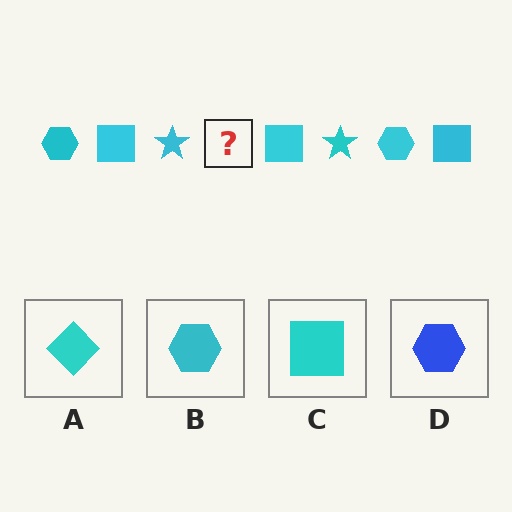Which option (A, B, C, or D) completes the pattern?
B.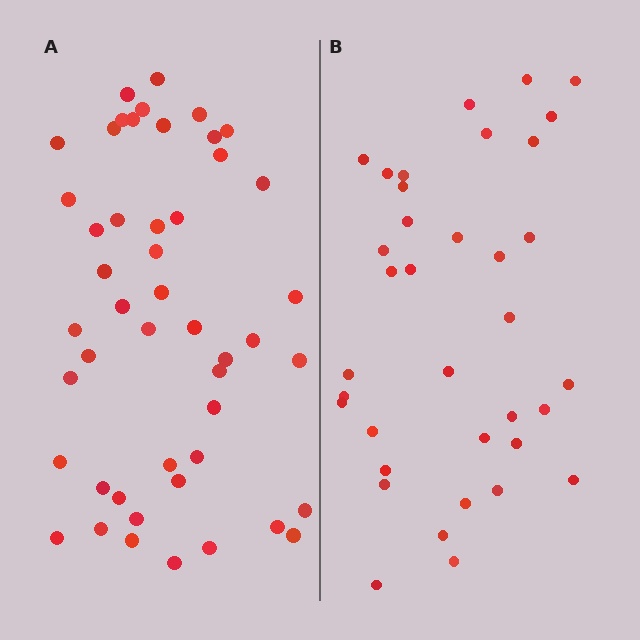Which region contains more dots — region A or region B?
Region A (the left region) has more dots.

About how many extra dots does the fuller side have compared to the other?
Region A has roughly 12 or so more dots than region B.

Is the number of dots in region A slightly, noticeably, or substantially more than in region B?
Region A has noticeably more, but not dramatically so. The ratio is roughly 1.3 to 1.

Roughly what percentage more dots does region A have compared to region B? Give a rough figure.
About 35% more.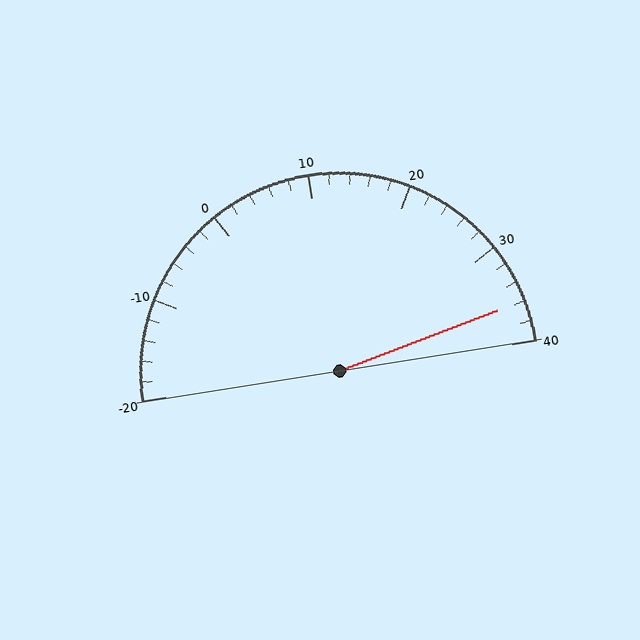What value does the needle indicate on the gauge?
The needle indicates approximately 36.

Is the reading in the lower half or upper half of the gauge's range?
The reading is in the upper half of the range (-20 to 40).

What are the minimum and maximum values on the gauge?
The gauge ranges from -20 to 40.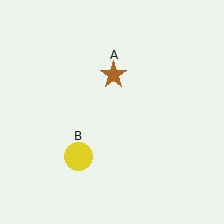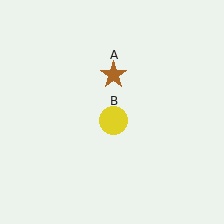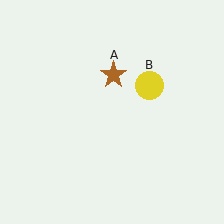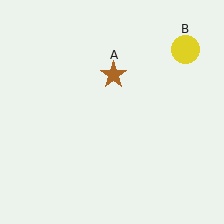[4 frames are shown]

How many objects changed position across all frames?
1 object changed position: yellow circle (object B).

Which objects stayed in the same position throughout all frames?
Brown star (object A) remained stationary.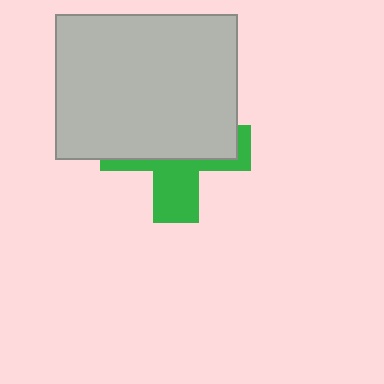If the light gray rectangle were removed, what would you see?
You would see the complete green cross.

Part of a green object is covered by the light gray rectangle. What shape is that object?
It is a cross.